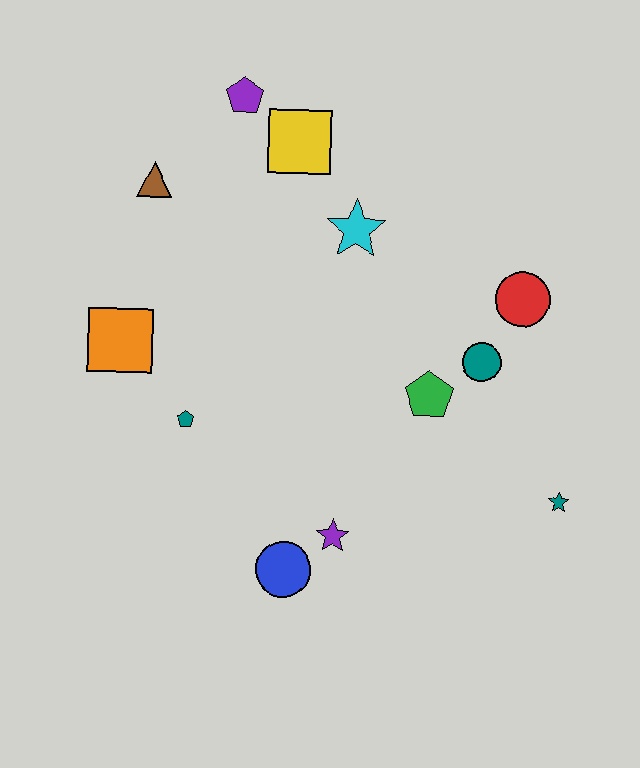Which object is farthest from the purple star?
The purple pentagon is farthest from the purple star.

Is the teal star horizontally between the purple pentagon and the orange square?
No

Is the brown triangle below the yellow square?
Yes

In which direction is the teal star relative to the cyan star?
The teal star is below the cyan star.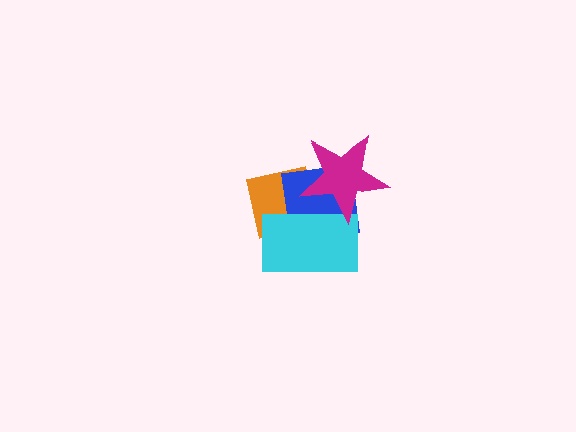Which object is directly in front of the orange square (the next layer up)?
The blue square is directly in front of the orange square.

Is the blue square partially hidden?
Yes, it is partially covered by another shape.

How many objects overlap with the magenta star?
3 objects overlap with the magenta star.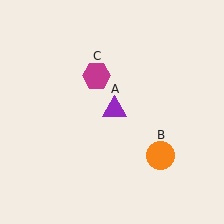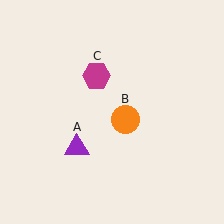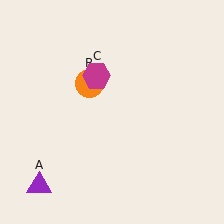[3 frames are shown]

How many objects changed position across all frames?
2 objects changed position: purple triangle (object A), orange circle (object B).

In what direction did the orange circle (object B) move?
The orange circle (object B) moved up and to the left.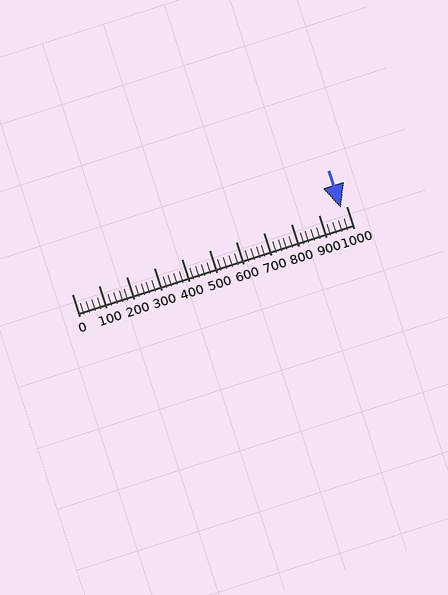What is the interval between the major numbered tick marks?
The major tick marks are spaced 100 units apart.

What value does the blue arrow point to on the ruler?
The blue arrow points to approximately 980.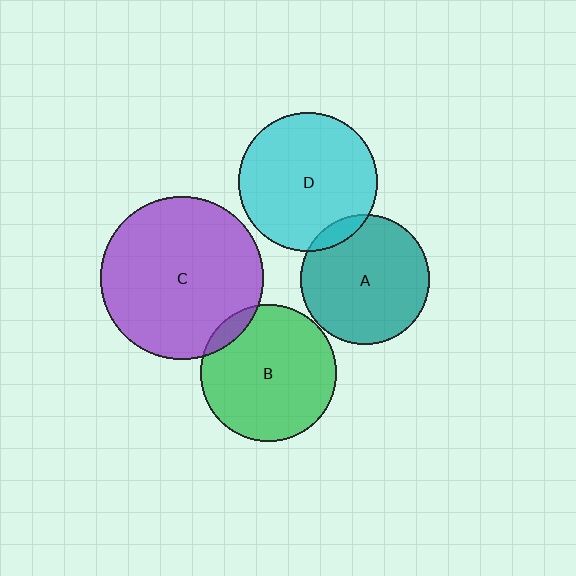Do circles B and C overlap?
Yes.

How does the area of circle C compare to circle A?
Approximately 1.6 times.